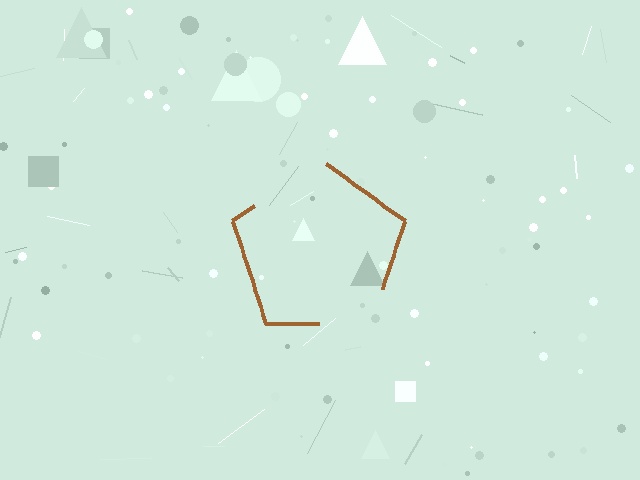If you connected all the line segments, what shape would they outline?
They would outline a pentagon.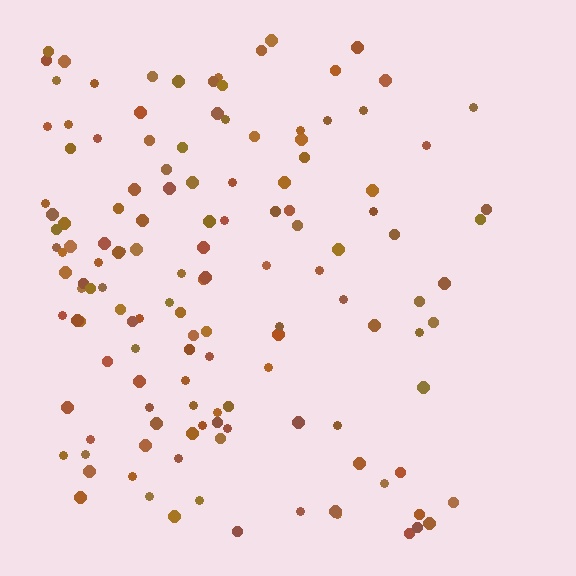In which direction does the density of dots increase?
From right to left, with the left side densest.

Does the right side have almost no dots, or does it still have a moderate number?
Still a moderate number, just noticeably fewer than the left.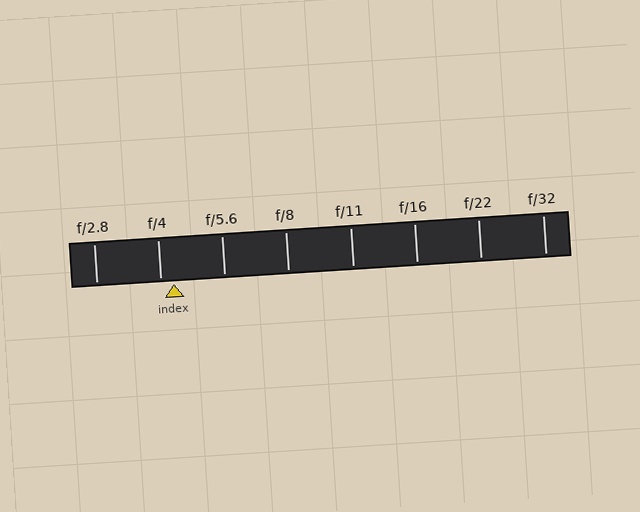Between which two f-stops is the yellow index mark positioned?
The index mark is between f/4 and f/5.6.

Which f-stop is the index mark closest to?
The index mark is closest to f/4.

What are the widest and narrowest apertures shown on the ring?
The widest aperture shown is f/2.8 and the narrowest is f/32.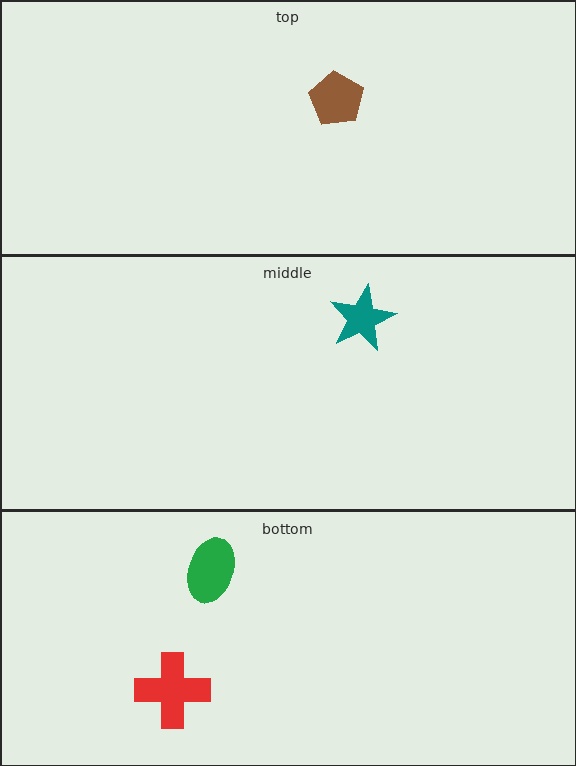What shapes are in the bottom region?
The red cross, the green ellipse.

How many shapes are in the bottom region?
2.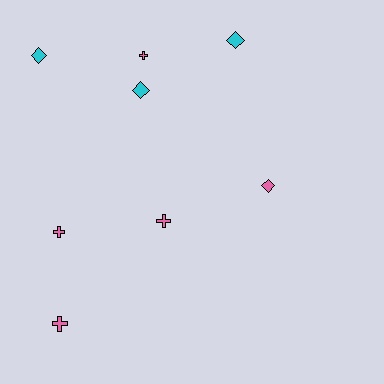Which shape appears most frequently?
Diamond, with 4 objects.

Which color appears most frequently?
Pink, with 5 objects.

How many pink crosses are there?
There are 4 pink crosses.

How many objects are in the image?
There are 8 objects.